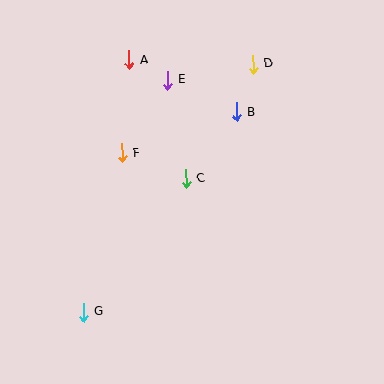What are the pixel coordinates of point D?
Point D is at (253, 64).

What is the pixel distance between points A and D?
The distance between A and D is 124 pixels.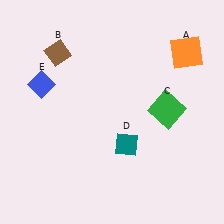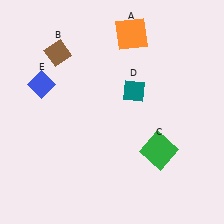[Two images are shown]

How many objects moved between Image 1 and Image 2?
3 objects moved between the two images.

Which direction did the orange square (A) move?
The orange square (A) moved left.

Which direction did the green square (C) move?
The green square (C) moved down.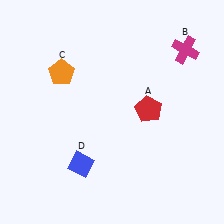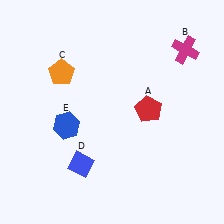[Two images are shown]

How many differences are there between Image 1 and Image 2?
There is 1 difference between the two images.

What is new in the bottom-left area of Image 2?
A blue hexagon (E) was added in the bottom-left area of Image 2.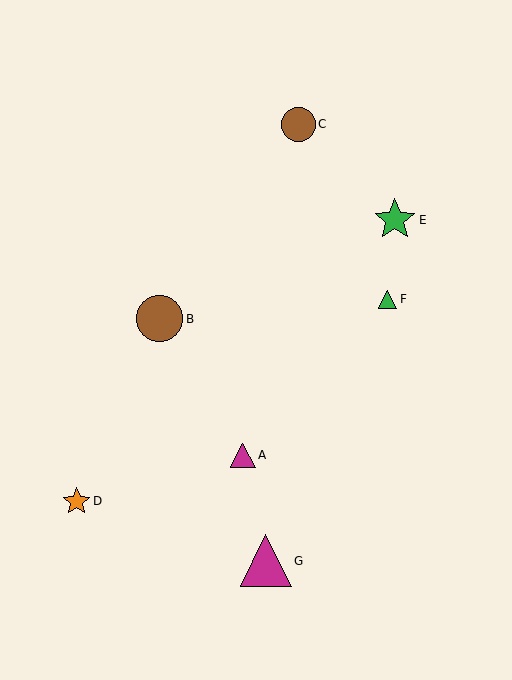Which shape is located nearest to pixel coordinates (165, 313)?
The brown circle (labeled B) at (160, 319) is nearest to that location.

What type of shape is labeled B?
Shape B is a brown circle.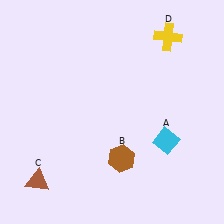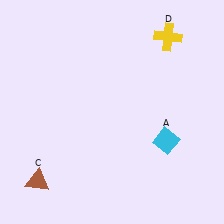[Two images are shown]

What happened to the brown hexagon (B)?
The brown hexagon (B) was removed in Image 2. It was in the bottom-right area of Image 1.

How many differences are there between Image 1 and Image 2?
There is 1 difference between the two images.